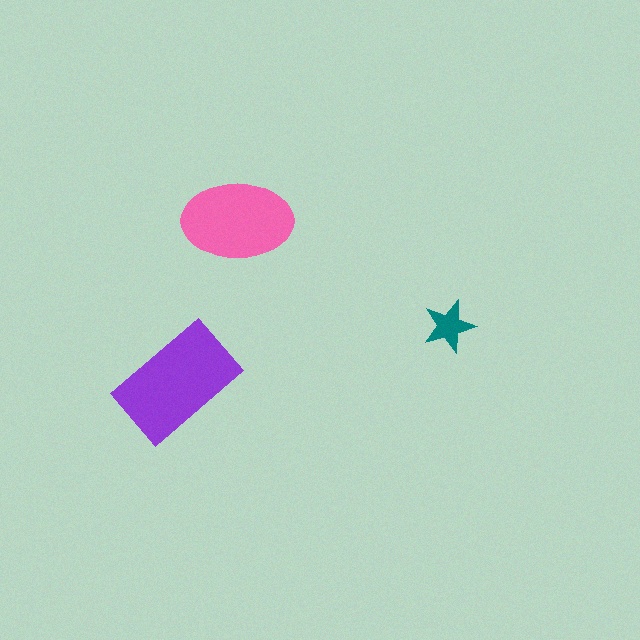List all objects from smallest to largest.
The teal star, the pink ellipse, the purple rectangle.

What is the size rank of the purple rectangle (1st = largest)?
1st.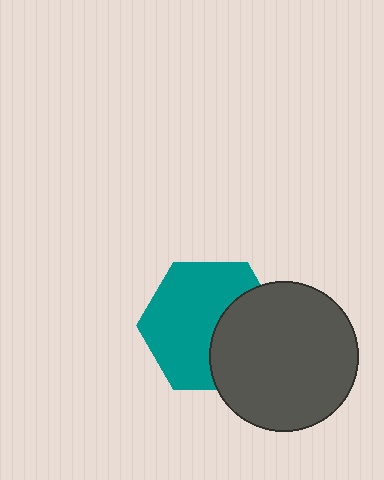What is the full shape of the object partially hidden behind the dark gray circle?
The partially hidden object is a teal hexagon.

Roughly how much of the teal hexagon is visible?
About half of it is visible (roughly 64%).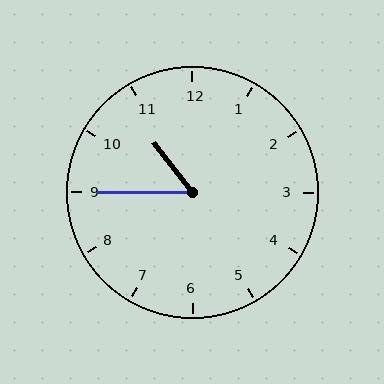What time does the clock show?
10:45.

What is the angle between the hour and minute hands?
Approximately 52 degrees.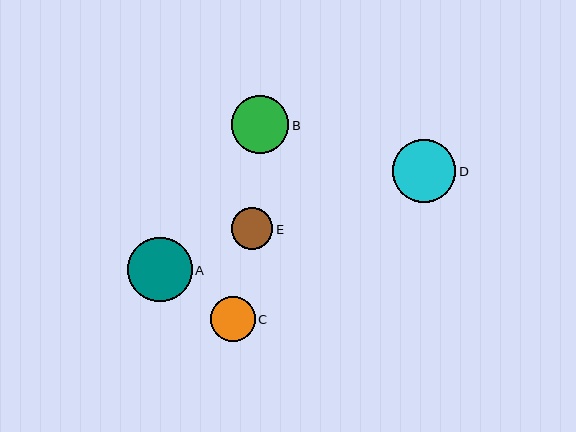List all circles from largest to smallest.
From largest to smallest: A, D, B, C, E.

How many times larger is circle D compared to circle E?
Circle D is approximately 1.5 times the size of circle E.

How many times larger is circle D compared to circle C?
Circle D is approximately 1.4 times the size of circle C.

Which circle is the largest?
Circle A is the largest with a size of approximately 65 pixels.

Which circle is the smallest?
Circle E is the smallest with a size of approximately 42 pixels.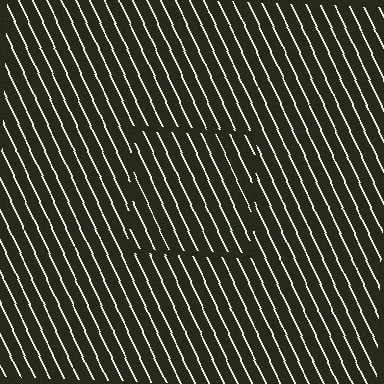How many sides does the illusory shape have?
4 sides — the line-ends trace a square.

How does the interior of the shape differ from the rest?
The interior of the shape contains the same grating, shifted by half a period — the contour is defined by the phase discontinuity where line-ends from the inner and outer gratings abut.